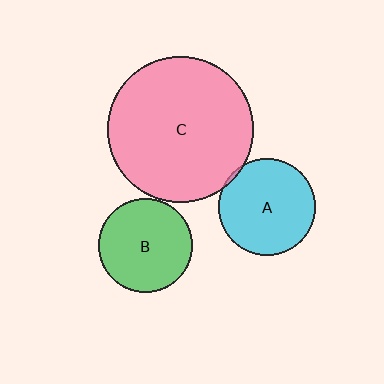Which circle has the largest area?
Circle C (pink).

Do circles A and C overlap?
Yes.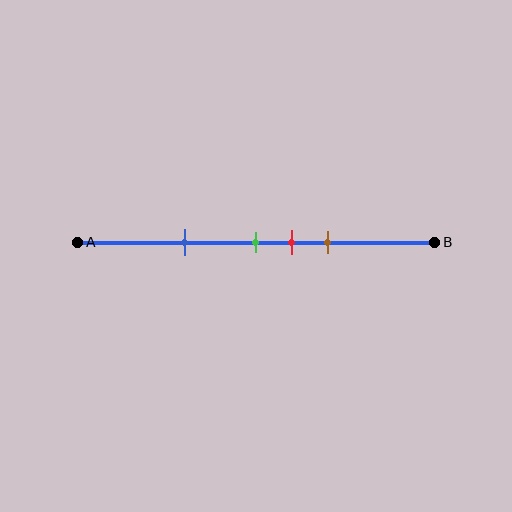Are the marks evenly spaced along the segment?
No, the marks are not evenly spaced.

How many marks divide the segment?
There are 4 marks dividing the segment.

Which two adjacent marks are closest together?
The green and red marks are the closest adjacent pair.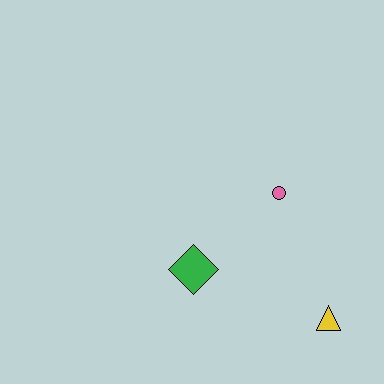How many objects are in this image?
There are 3 objects.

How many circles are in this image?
There is 1 circle.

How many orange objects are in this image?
There are no orange objects.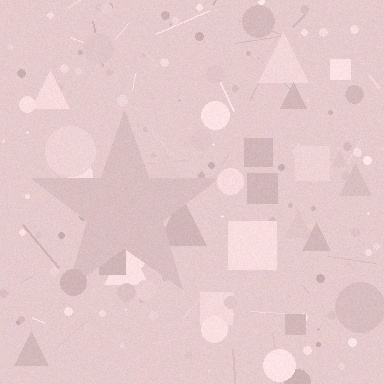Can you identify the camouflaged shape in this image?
The camouflaged shape is a star.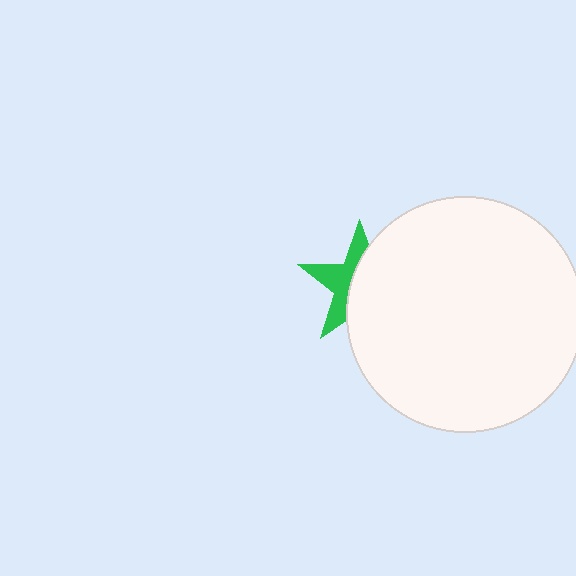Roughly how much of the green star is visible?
A small part of it is visible (roughly 43%).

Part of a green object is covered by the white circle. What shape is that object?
It is a star.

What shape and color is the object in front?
The object in front is a white circle.